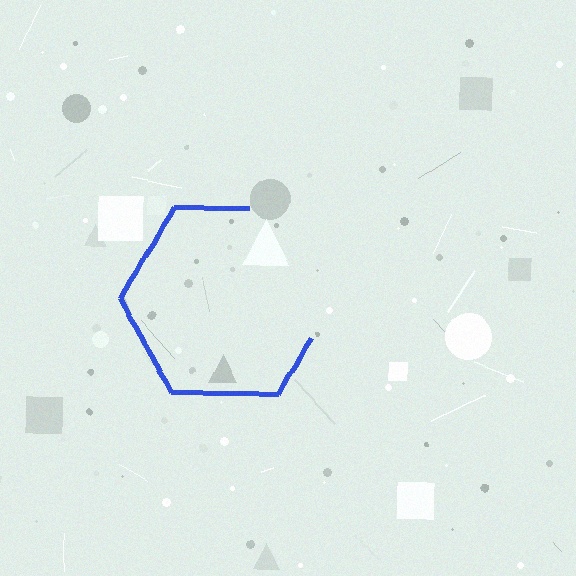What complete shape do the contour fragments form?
The contour fragments form a hexagon.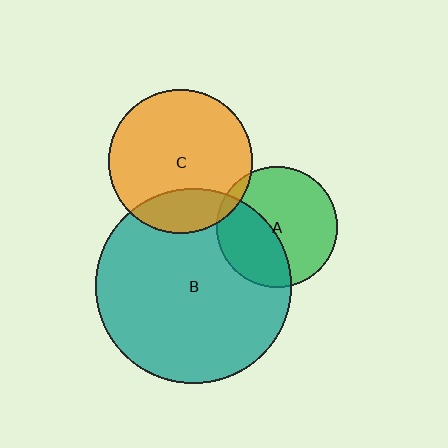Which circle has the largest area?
Circle B (teal).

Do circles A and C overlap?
Yes.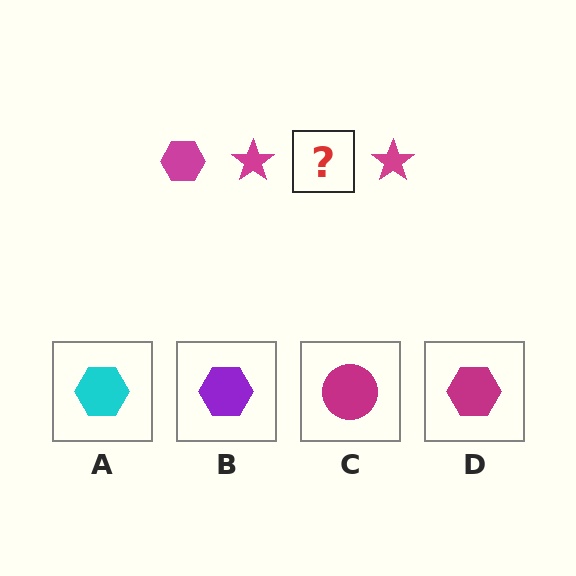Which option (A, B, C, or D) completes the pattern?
D.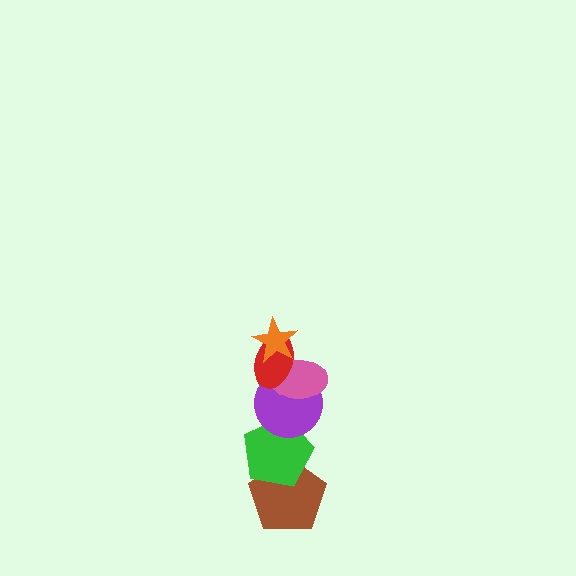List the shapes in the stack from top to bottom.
From top to bottom: the orange star, the red ellipse, the pink ellipse, the purple circle, the green pentagon, the brown pentagon.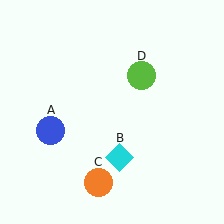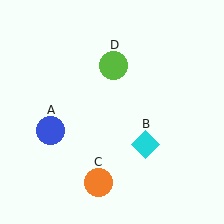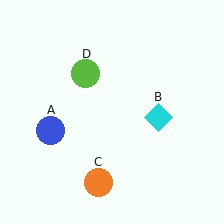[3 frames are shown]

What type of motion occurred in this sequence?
The cyan diamond (object B), lime circle (object D) rotated counterclockwise around the center of the scene.